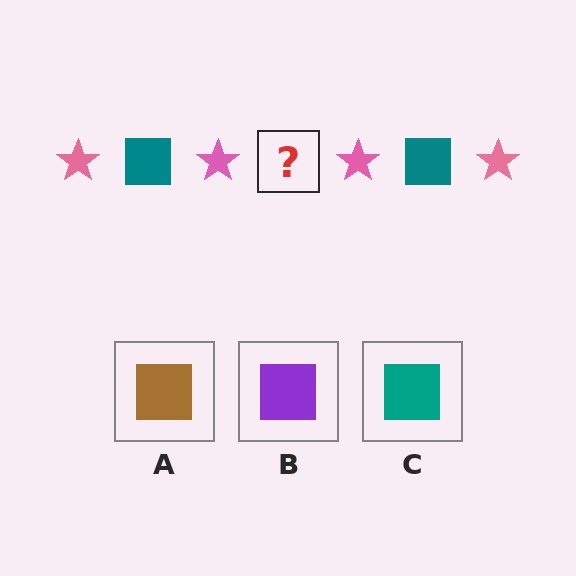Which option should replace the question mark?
Option C.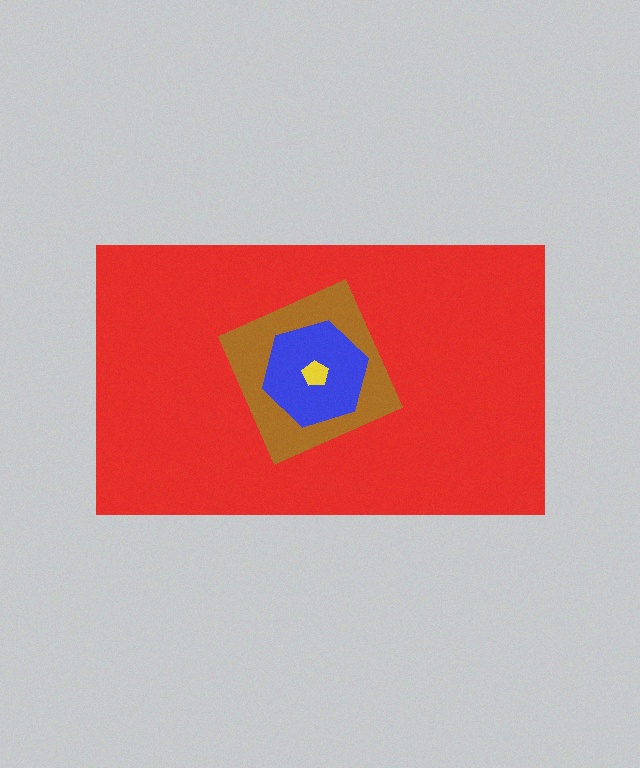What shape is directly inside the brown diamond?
The blue hexagon.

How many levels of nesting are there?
4.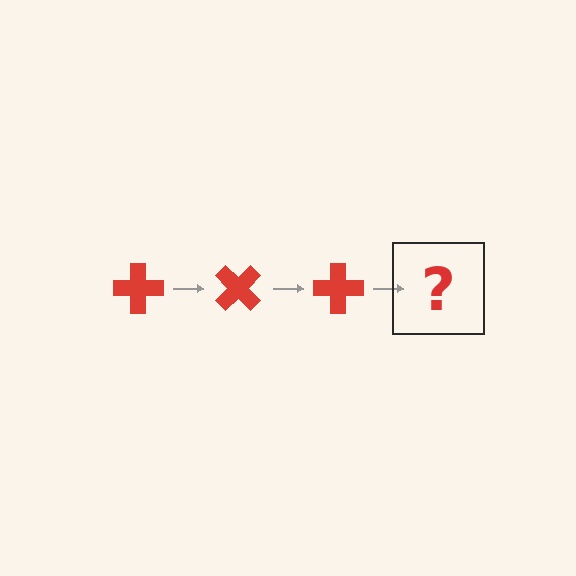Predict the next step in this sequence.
The next step is a red cross rotated 135 degrees.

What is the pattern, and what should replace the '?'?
The pattern is that the cross rotates 45 degrees each step. The '?' should be a red cross rotated 135 degrees.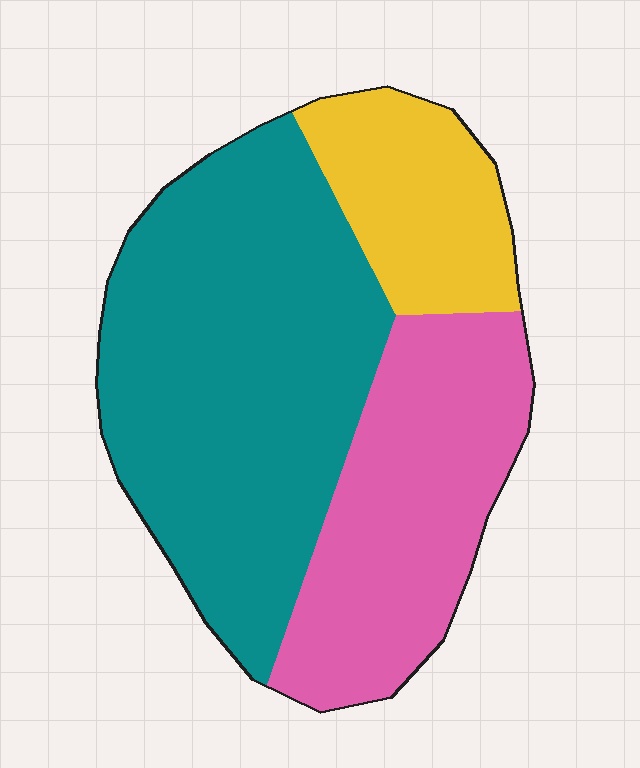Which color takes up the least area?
Yellow, at roughly 15%.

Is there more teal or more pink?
Teal.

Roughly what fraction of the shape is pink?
Pink takes up between a quarter and a half of the shape.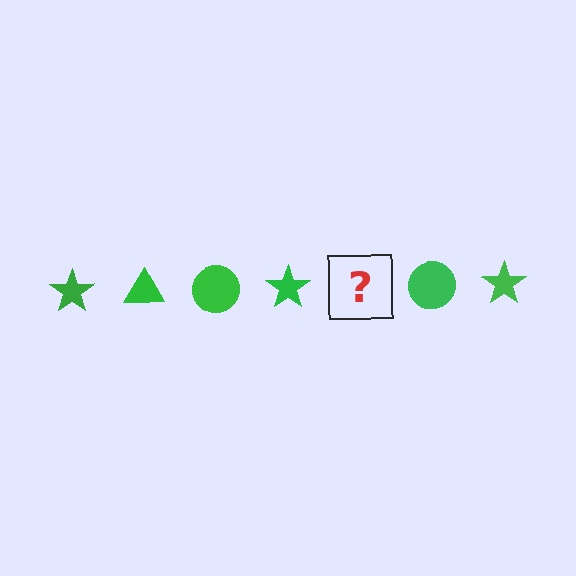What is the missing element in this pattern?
The missing element is a green triangle.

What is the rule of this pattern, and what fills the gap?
The rule is that the pattern cycles through star, triangle, circle shapes in green. The gap should be filled with a green triangle.